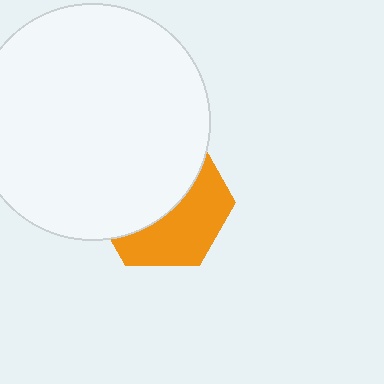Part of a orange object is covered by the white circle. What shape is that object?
It is a hexagon.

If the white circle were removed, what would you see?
You would see the complete orange hexagon.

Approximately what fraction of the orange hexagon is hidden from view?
Roughly 56% of the orange hexagon is hidden behind the white circle.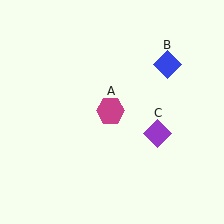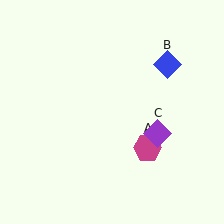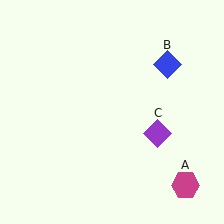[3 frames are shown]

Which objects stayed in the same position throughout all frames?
Blue diamond (object B) and purple diamond (object C) remained stationary.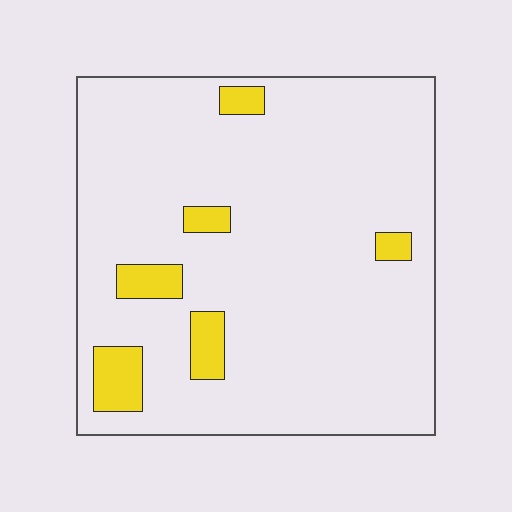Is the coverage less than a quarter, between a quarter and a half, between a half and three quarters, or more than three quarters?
Less than a quarter.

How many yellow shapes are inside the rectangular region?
6.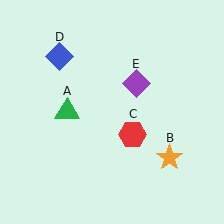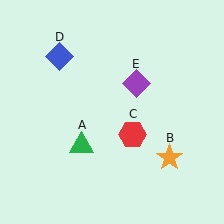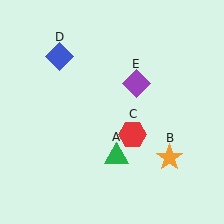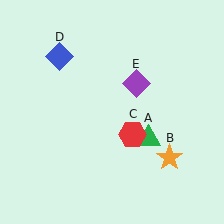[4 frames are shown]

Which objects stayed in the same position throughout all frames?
Orange star (object B) and red hexagon (object C) and blue diamond (object D) and purple diamond (object E) remained stationary.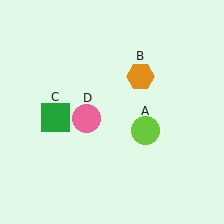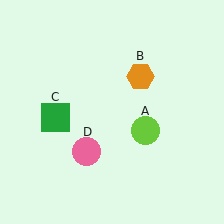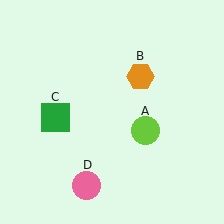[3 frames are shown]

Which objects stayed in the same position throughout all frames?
Lime circle (object A) and orange hexagon (object B) and green square (object C) remained stationary.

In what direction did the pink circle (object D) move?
The pink circle (object D) moved down.